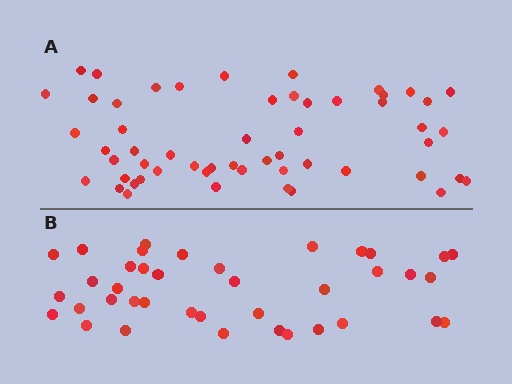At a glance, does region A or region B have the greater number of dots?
Region A (the top region) has more dots.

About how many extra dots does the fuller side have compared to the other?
Region A has approximately 15 more dots than region B.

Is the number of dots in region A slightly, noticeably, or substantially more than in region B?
Region A has noticeably more, but not dramatically so. The ratio is roughly 1.4 to 1.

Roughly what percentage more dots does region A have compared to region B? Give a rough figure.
About 40% more.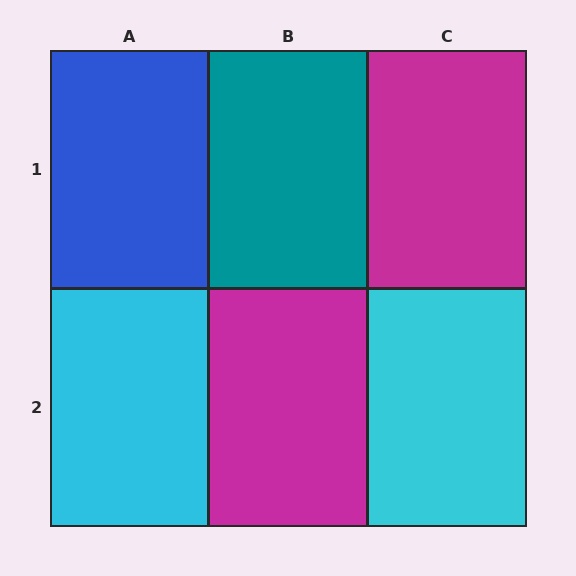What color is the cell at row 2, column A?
Cyan.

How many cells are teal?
1 cell is teal.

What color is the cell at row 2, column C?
Cyan.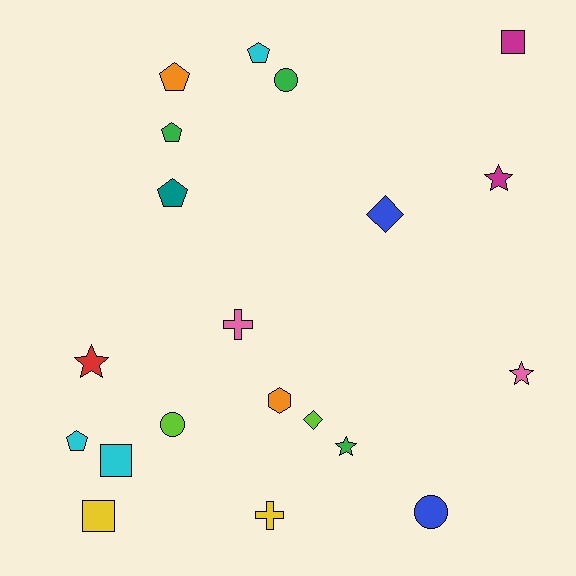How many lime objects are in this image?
There are 2 lime objects.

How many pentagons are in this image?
There are 5 pentagons.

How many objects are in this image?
There are 20 objects.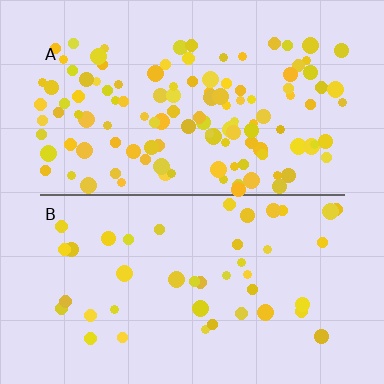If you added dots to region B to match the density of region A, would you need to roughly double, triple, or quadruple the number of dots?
Approximately triple.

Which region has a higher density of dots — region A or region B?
A (the top).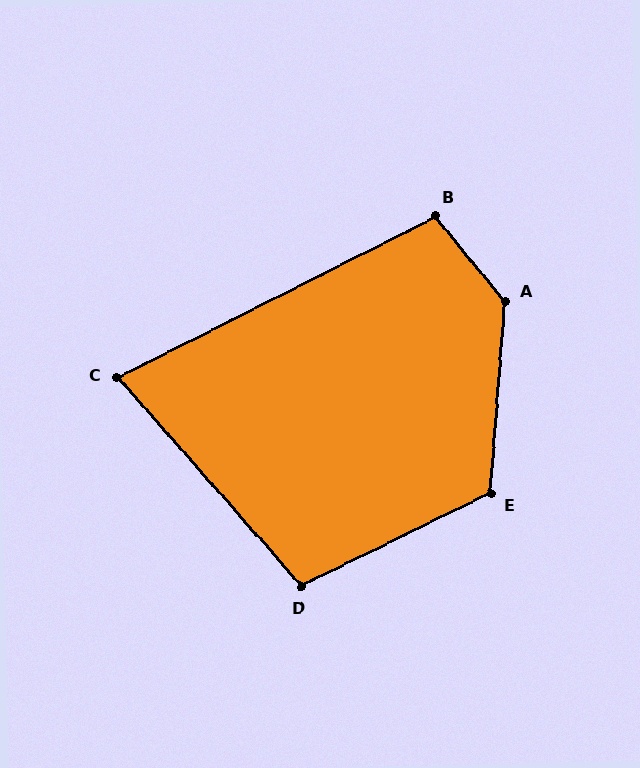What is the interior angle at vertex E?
Approximately 120 degrees (obtuse).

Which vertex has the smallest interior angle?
C, at approximately 75 degrees.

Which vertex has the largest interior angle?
A, at approximately 136 degrees.